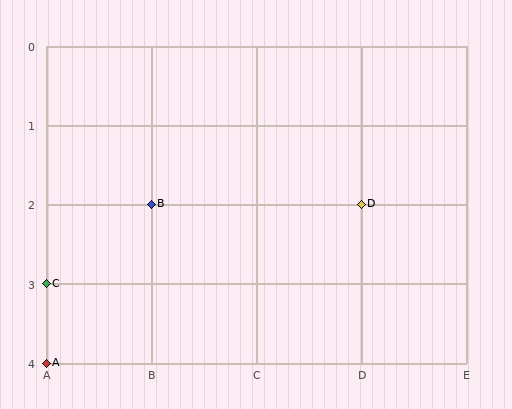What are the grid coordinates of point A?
Point A is at grid coordinates (A, 4).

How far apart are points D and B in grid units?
Points D and B are 2 columns apart.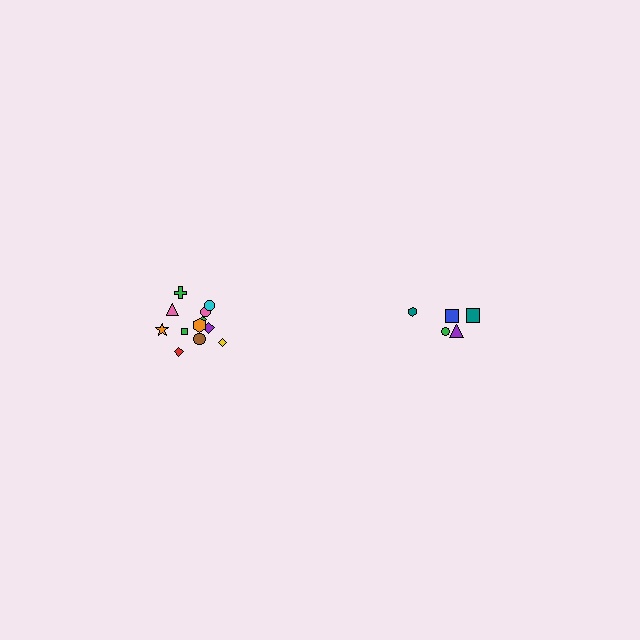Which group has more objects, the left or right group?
The left group.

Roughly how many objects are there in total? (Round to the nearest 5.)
Roughly 15 objects in total.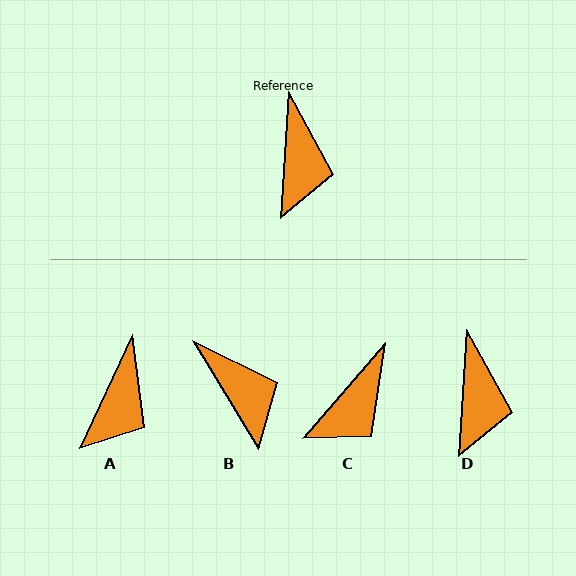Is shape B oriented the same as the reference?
No, it is off by about 35 degrees.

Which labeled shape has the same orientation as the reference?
D.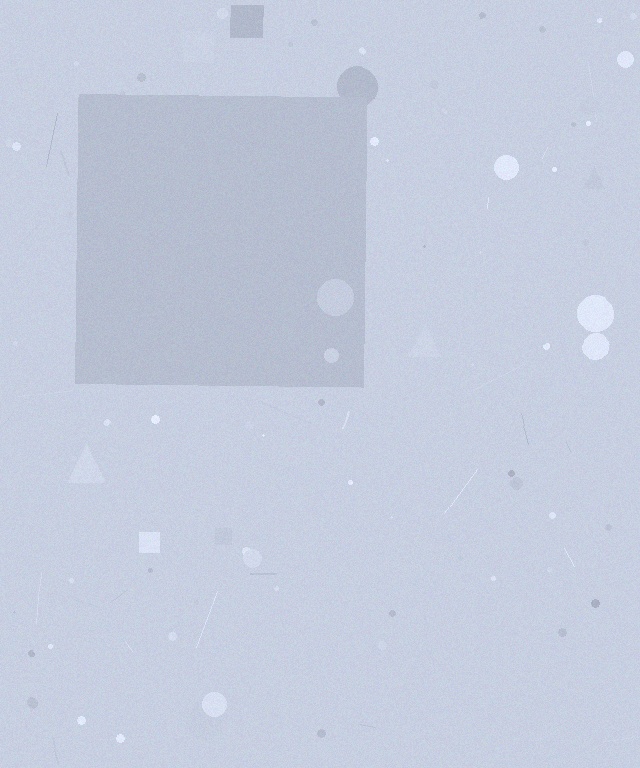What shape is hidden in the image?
A square is hidden in the image.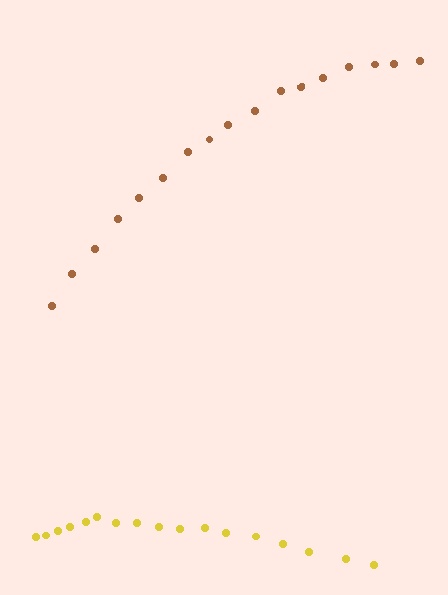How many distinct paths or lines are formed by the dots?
There are 2 distinct paths.